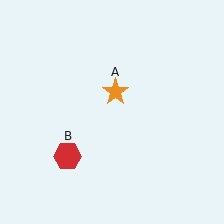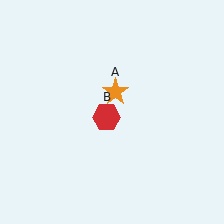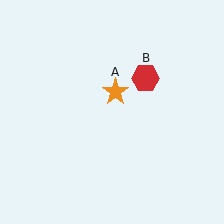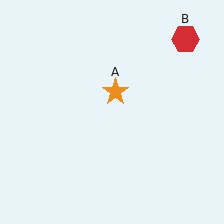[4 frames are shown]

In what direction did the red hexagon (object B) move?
The red hexagon (object B) moved up and to the right.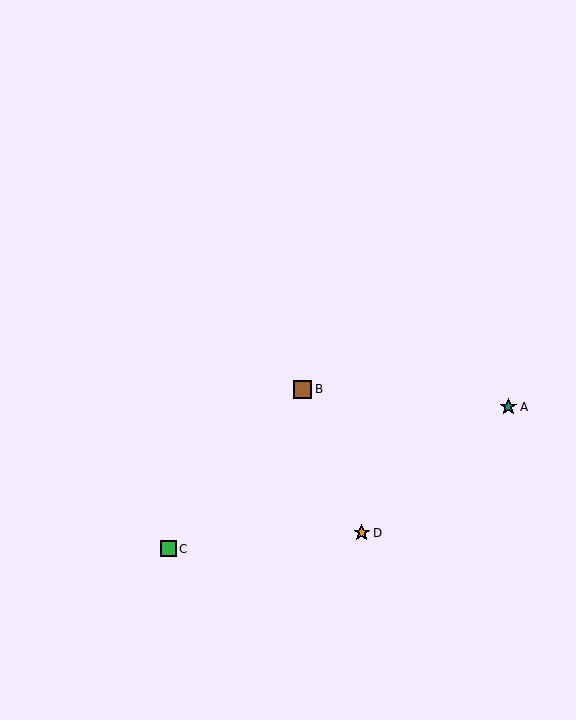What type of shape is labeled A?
Shape A is a teal star.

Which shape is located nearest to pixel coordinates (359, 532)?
The orange star (labeled D) at (362, 533) is nearest to that location.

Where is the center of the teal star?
The center of the teal star is at (508, 407).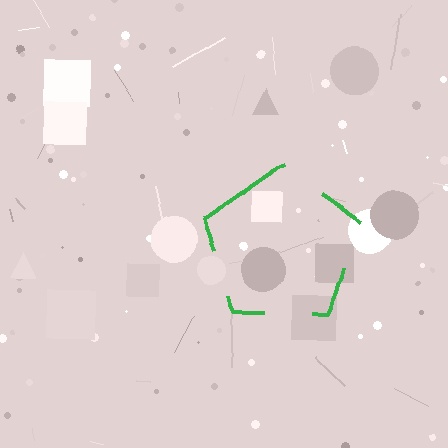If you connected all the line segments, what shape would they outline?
They would outline a pentagon.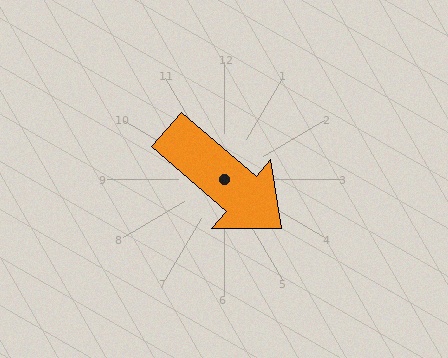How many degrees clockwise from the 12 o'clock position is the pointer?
Approximately 131 degrees.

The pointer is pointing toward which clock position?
Roughly 4 o'clock.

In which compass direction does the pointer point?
Southeast.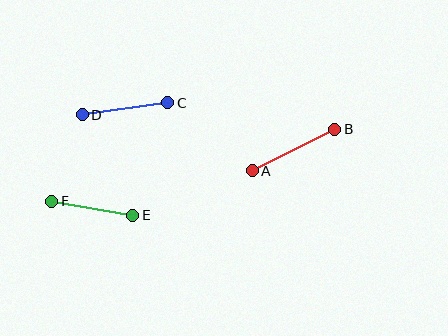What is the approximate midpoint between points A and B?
The midpoint is at approximately (294, 150) pixels.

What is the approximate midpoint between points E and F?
The midpoint is at approximately (92, 208) pixels.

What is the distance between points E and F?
The distance is approximately 82 pixels.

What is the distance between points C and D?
The distance is approximately 87 pixels.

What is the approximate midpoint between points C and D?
The midpoint is at approximately (125, 109) pixels.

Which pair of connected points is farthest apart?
Points A and B are farthest apart.